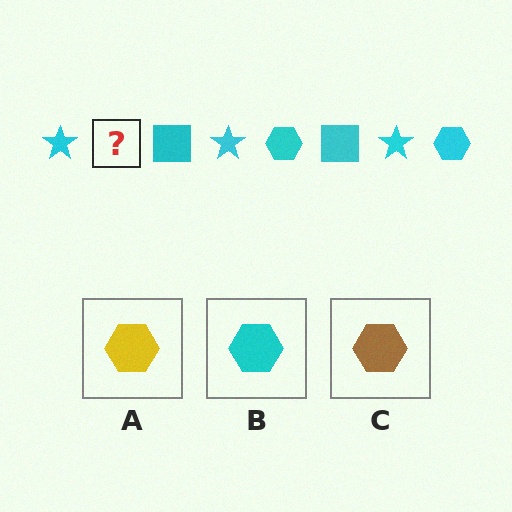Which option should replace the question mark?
Option B.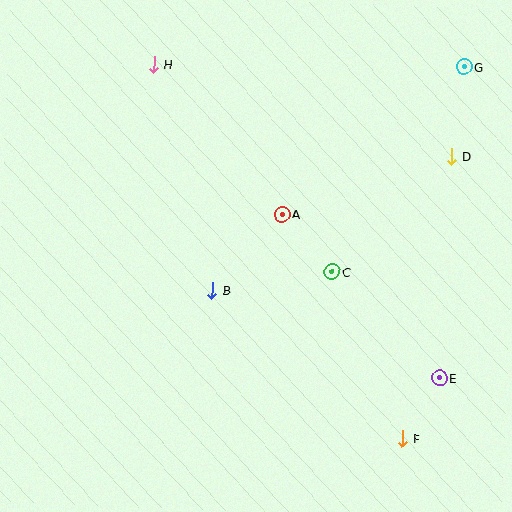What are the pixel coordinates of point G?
Point G is at (464, 67).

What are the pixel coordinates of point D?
Point D is at (452, 157).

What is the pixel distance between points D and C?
The distance between D and C is 166 pixels.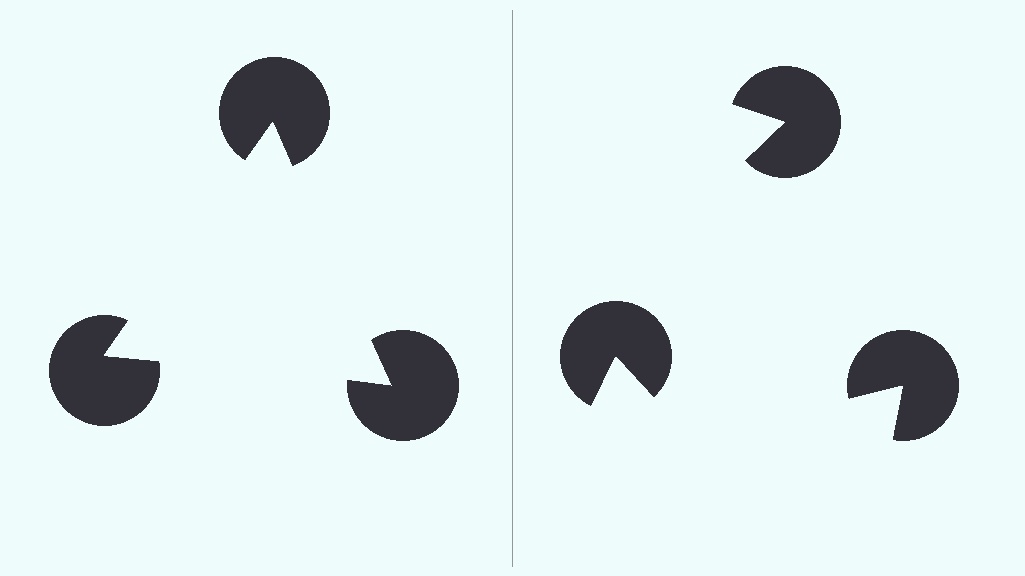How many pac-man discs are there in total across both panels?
6 — 3 on each side.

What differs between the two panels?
The pac-man discs are positioned identically on both sides; only the wedge orientations differ. On the left they align to a triangle; on the right they are misaligned.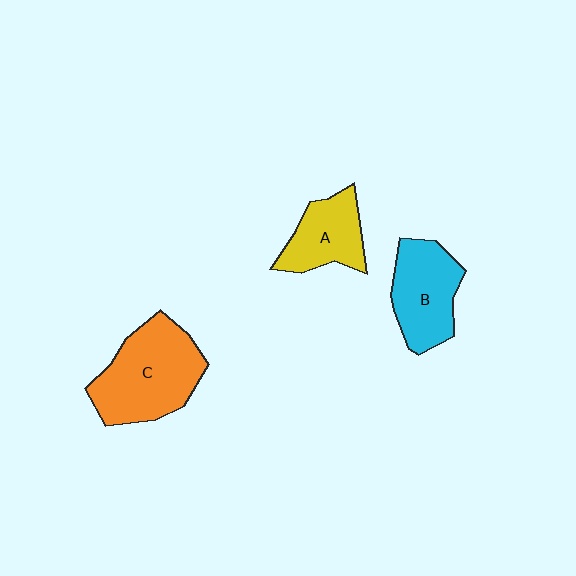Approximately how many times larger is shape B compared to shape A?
Approximately 1.2 times.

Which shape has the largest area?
Shape C (orange).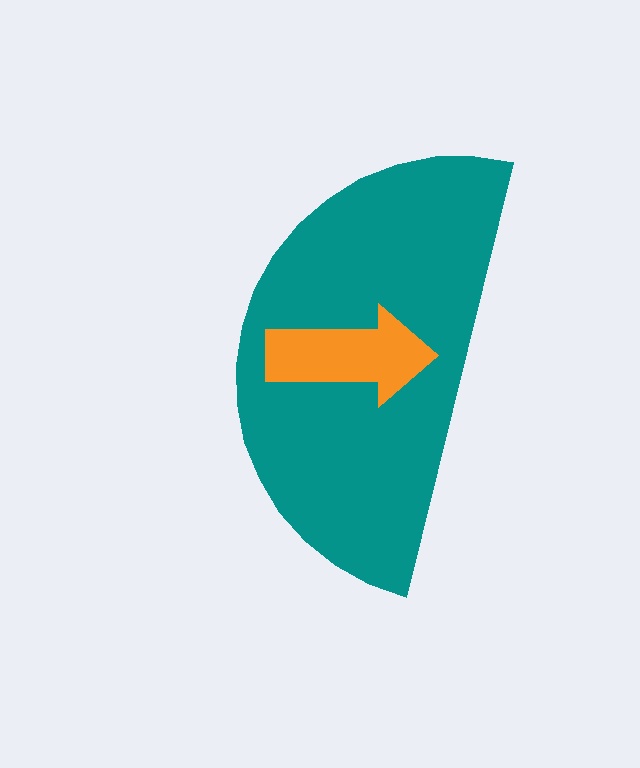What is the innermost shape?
The orange arrow.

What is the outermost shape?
The teal semicircle.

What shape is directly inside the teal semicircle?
The orange arrow.